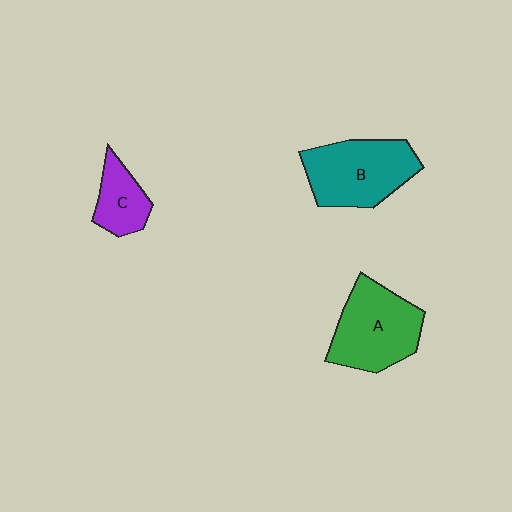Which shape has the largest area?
Shape B (teal).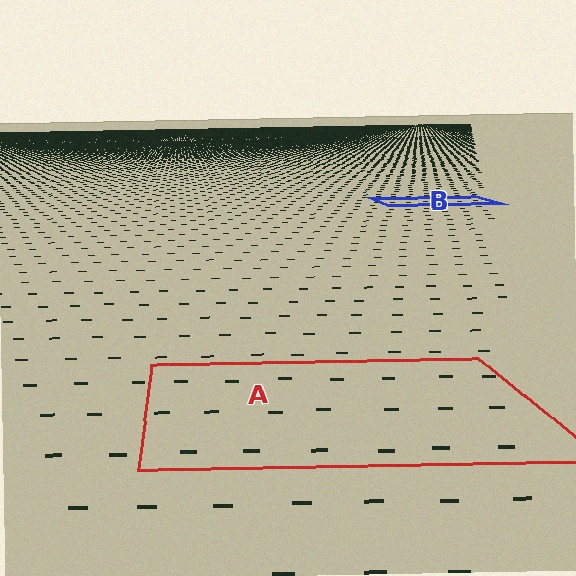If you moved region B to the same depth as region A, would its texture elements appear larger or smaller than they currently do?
They would appear larger. At a closer depth, the same texture elements are projected at a bigger on-screen size.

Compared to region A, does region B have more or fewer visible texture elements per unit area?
Region B has more texture elements per unit area — they are packed more densely because it is farther away.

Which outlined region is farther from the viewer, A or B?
Region B is farther from the viewer — the texture elements inside it appear smaller and more densely packed.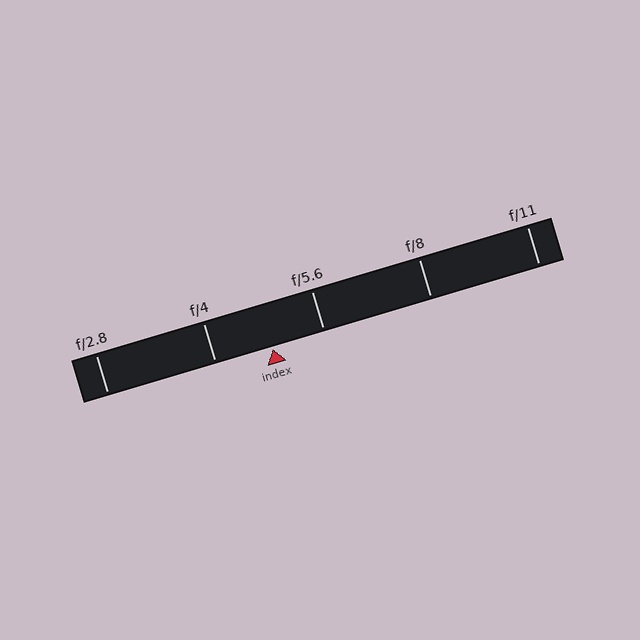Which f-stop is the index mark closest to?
The index mark is closest to f/5.6.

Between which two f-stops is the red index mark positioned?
The index mark is between f/4 and f/5.6.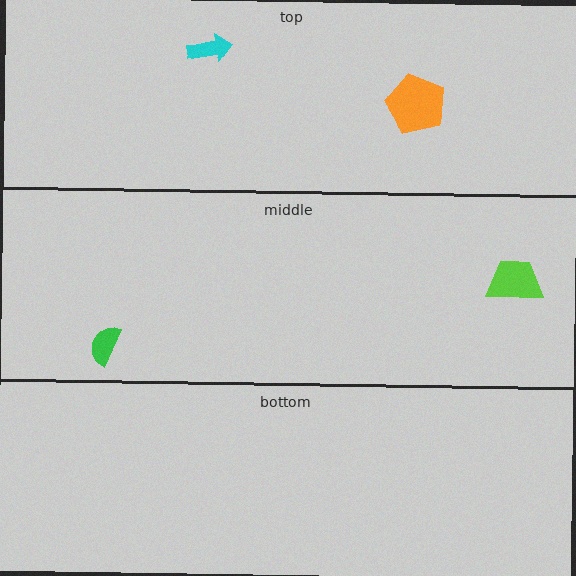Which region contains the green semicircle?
The middle region.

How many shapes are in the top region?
2.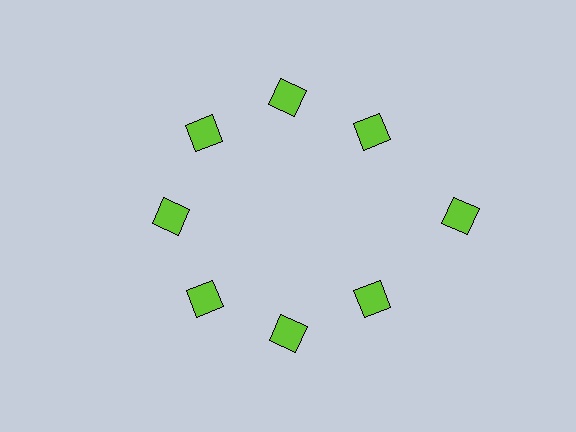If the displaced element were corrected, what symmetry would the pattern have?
It would have 8-fold rotational symmetry — the pattern would map onto itself every 45 degrees.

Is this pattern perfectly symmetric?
No. The 8 lime diamonds are arranged in a ring, but one element near the 3 o'clock position is pushed outward from the center, breaking the 8-fold rotational symmetry.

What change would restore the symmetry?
The symmetry would be restored by moving it inward, back onto the ring so that all 8 diamonds sit at equal angles and equal distance from the center.